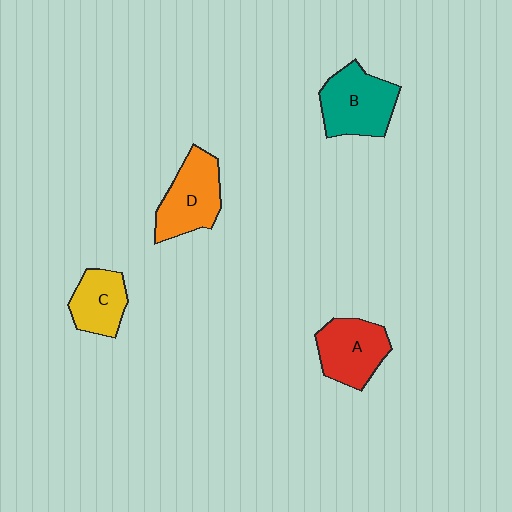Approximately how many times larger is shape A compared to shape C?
Approximately 1.3 times.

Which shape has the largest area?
Shape B (teal).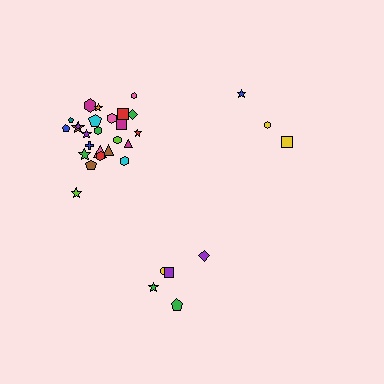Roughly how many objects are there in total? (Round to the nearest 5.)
Roughly 35 objects in total.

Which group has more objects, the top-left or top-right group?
The top-left group.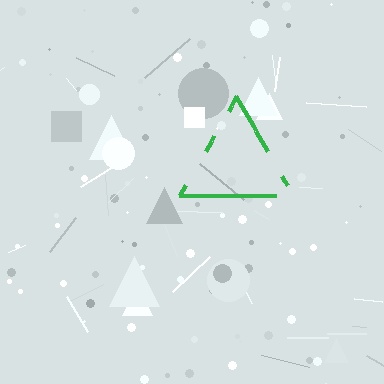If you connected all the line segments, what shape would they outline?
They would outline a triangle.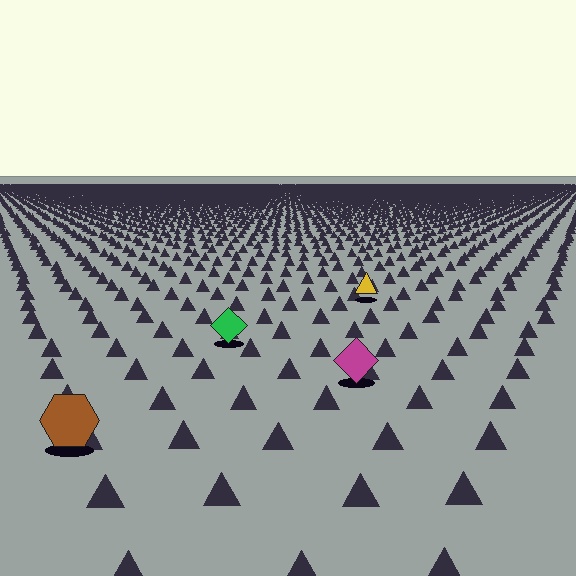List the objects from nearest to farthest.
From nearest to farthest: the brown hexagon, the magenta diamond, the green diamond, the yellow triangle.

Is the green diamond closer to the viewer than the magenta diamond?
No. The magenta diamond is closer — you can tell from the texture gradient: the ground texture is coarser near it.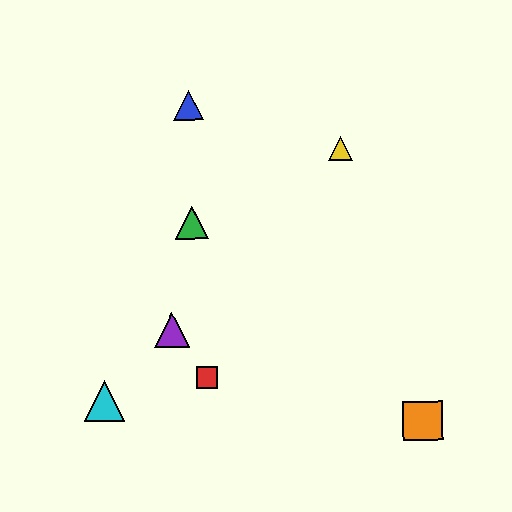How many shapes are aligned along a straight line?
3 shapes (the yellow triangle, the purple triangle, the cyan triangle) are aligned along a straight line.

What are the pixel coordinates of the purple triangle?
The purple triangle is at (172, 329).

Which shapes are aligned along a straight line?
The yellow triangle, the purple triangle, the cyan triangle are aligned along a straight line.